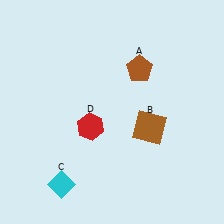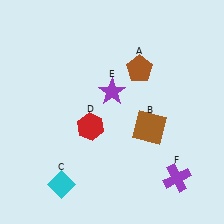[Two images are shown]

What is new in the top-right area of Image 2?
A purple star (E) was added in the top-right area of Image 2.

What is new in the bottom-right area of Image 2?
A purple cross (F) was added in the bottom-right area of Image 2.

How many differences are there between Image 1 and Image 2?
There are 2 differences between the two images.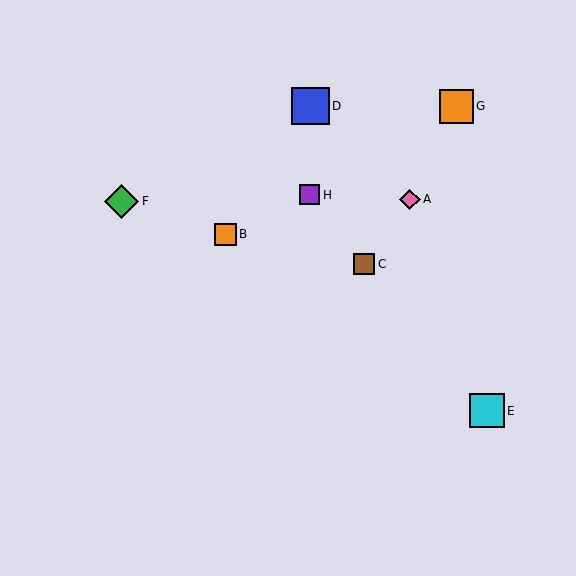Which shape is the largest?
The blue square (labeled D) is the largest.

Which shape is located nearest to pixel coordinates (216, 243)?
The orange square (labeled B) at (225, 234) is nearest to that location.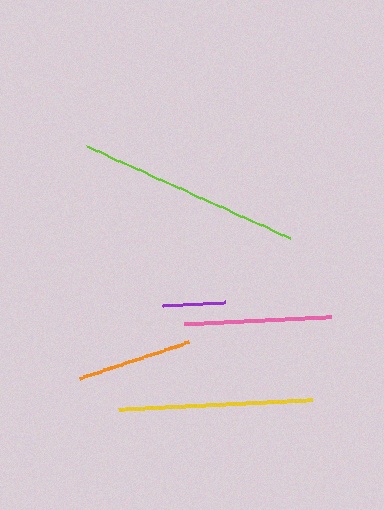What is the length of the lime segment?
The lime segment is approximately 224 pixels long.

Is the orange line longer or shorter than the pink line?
The pink line is longer than the orange line.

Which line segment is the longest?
The lime line is the longest at approximately 224 pixels.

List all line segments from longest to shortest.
From longest to shortest: lime, yellow, pink, orange, purple.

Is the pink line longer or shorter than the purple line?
The pink line is longer than the purple line.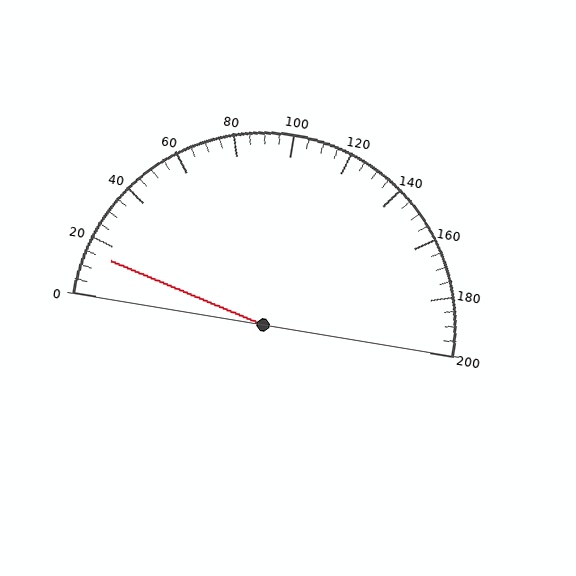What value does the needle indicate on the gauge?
The needle indicates approximately 15.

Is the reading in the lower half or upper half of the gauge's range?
The reading is in the lower half of the range (0 to 200).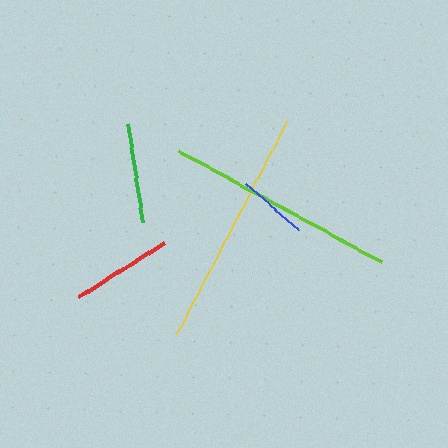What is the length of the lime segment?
The lime segment is approximately 231 pixels long.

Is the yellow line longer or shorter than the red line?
The yellow line is longer than the red line.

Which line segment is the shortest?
The blue line is the shortest at approximately 71 pixels.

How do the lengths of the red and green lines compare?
The red and green lines are approximately the same length.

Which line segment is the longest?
The yellow line is the longest at approximately 239 pixels.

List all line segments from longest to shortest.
From longest to shortest: yellow, lime, red, green, blue.